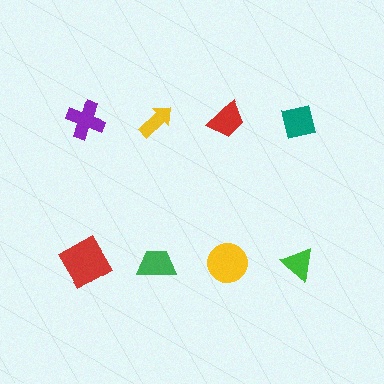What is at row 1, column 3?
A red trapezoid.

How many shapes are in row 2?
4 shapes.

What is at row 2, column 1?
A red square.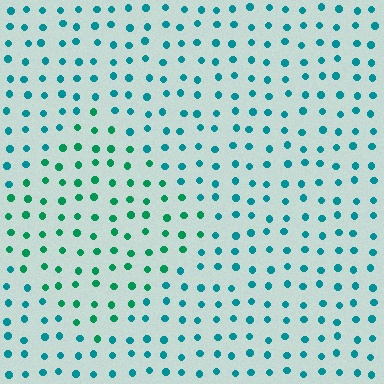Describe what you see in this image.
The image is filled with small teal elements in a uniform arrangement. A diamond-shaped region is visible where the elements are tinted to a slightly different hue, forming a subtle color boundary.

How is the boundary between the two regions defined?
The boundary is defined purely by a slight shift in hue (about 30 degrees). Spacing, size, and orientation are identical on both sides.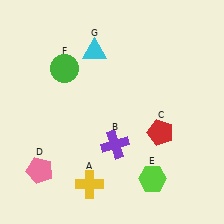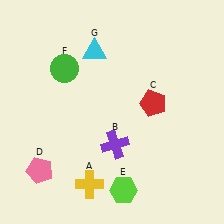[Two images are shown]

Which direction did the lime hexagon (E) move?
The lime hexagon (E) moved left.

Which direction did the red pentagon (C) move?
The red pentagon (C) moved up.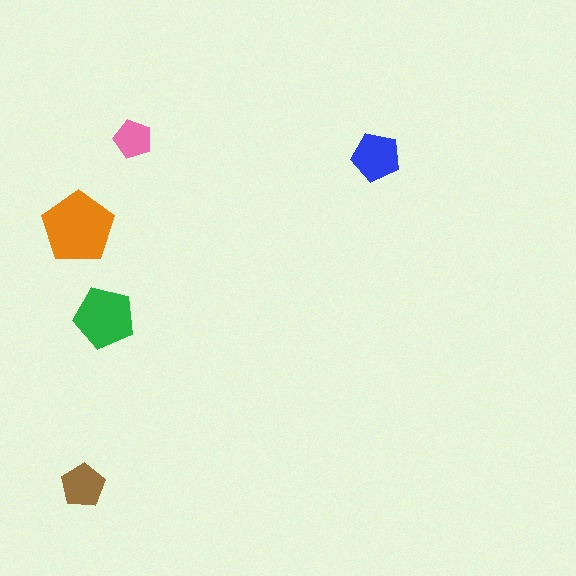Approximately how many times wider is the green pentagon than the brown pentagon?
About 1.5 times wider.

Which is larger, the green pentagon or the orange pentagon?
The orange one.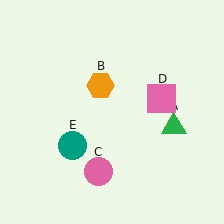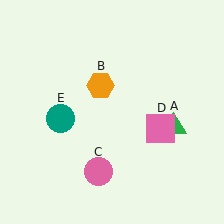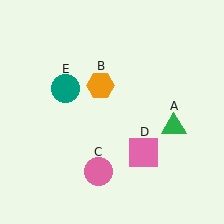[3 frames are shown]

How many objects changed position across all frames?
2 objects changed position: pink square (object D), teal circle (object E).